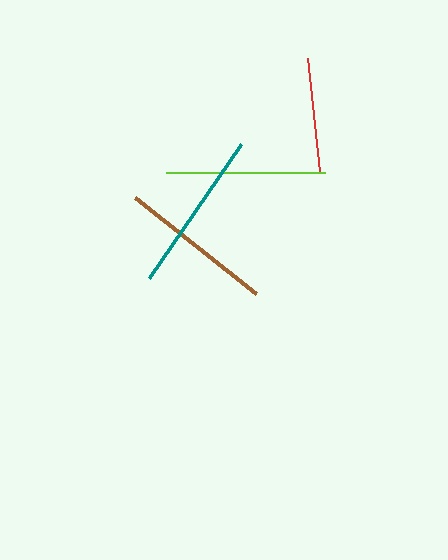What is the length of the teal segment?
The teal segment is approximately 162 pixels long.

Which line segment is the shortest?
The red line is the shortest at approximately 113 pixels.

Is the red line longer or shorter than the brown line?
The brown line is longer than the red line.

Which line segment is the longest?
The teal line is the longest at approximately 162 pixels.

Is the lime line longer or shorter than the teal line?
The teal line is longer than the lime line.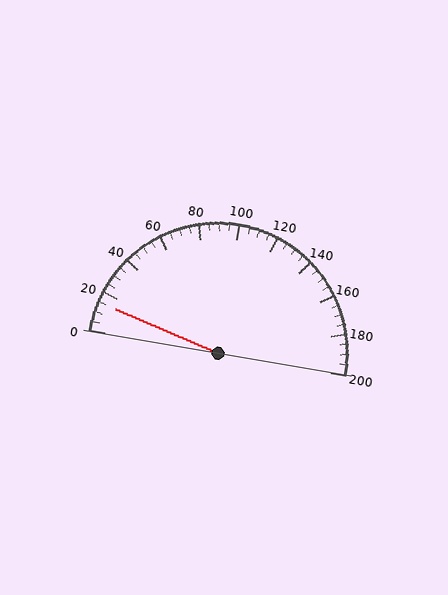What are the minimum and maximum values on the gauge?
The gauge ranges from 0 to 200.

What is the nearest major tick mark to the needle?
The nearest major tick mark is 20.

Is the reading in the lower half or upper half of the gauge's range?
The reading is in the lower half of the range (0 to 200).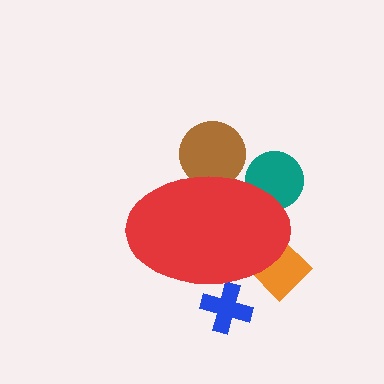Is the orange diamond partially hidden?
Yes, the orange diamond is partially hidden behind the red ellipse.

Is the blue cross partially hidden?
Yes, the blue cross is partially hidden behind the red ellipse.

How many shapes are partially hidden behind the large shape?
4 shapes are partially hidden.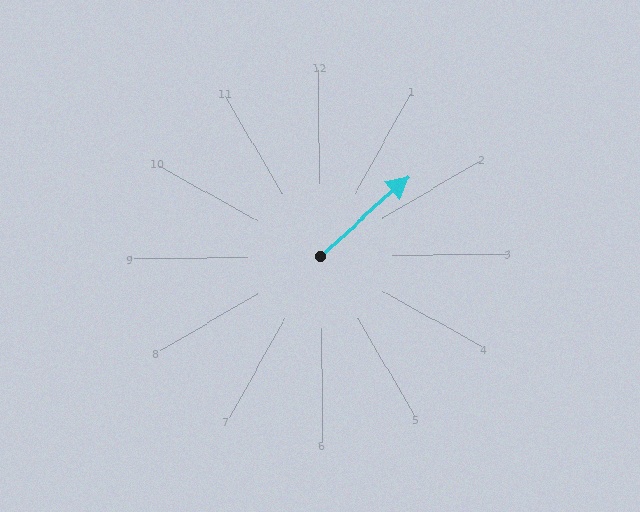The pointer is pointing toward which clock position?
Roughly 2 o'clock.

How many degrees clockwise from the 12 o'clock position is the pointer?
Approximately 49 degrees.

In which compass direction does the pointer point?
Northeast.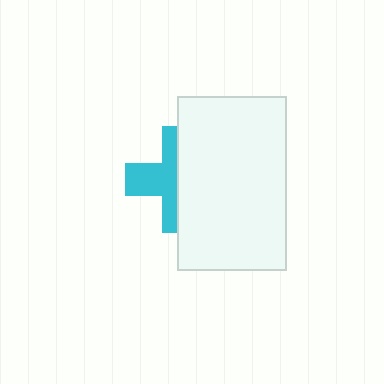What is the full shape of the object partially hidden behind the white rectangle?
The partially hidden object is a cyan cross.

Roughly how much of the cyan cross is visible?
About half of it is visible (roughly 48%).